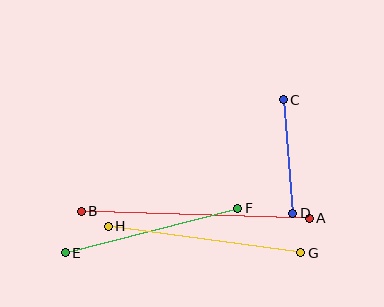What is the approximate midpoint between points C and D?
The midpoint is at approximately (288, 157) pixels.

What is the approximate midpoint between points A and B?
The midpoint is at approximately (195, 215) pixels.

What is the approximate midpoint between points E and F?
The midpoint is at approximately (152, 231) pixels.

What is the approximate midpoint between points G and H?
The midpoint is at approximately (204, 240) pixels.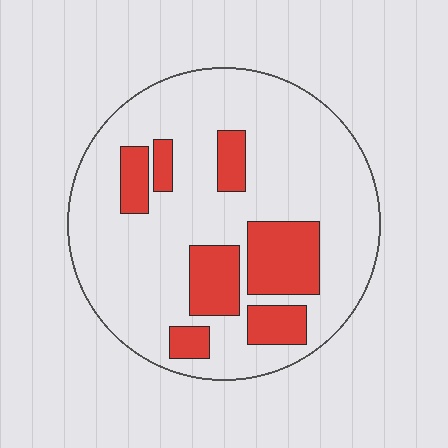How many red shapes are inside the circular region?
7.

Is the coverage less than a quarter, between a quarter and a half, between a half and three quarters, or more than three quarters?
Less than a quarter.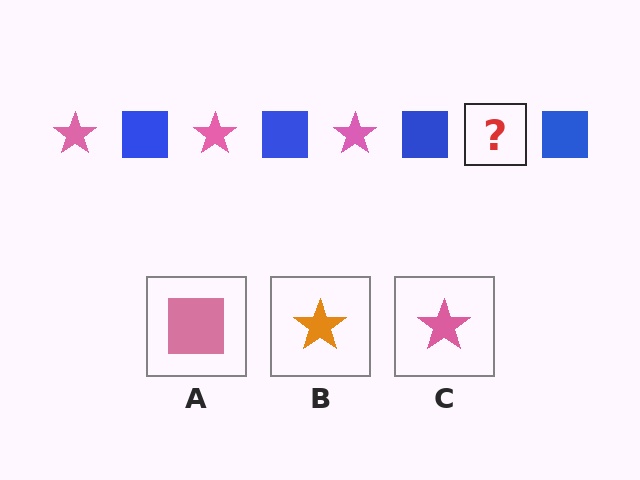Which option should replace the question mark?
Option C.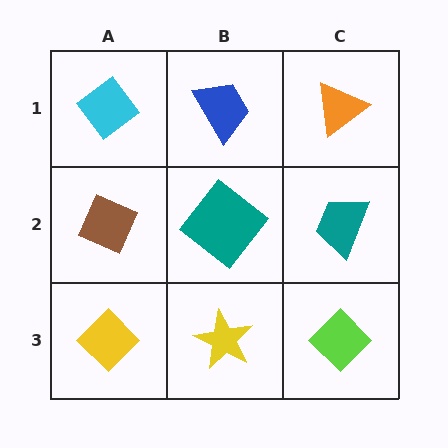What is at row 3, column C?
A lime diamond.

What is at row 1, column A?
A cyan diamond.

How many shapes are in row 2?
3 shapes.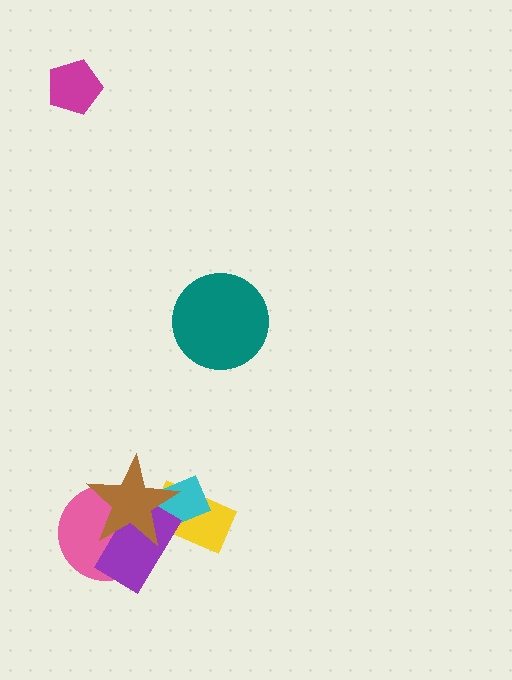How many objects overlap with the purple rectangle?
4 objects overlap with the purple rectangle.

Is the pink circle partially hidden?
Yes, it is partially covered by another shape.